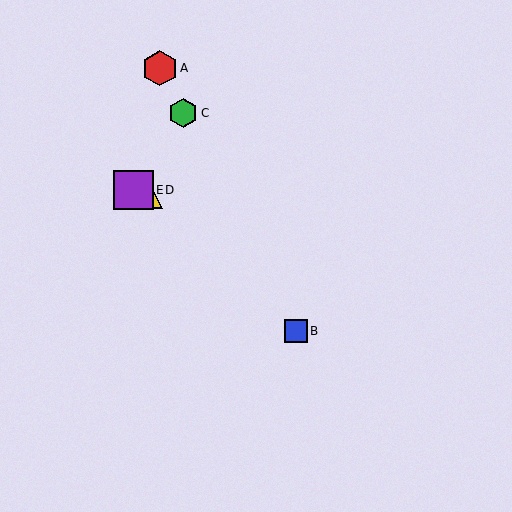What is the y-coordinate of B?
Object B is at y≈331.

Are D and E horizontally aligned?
Yes, both are at y≈190.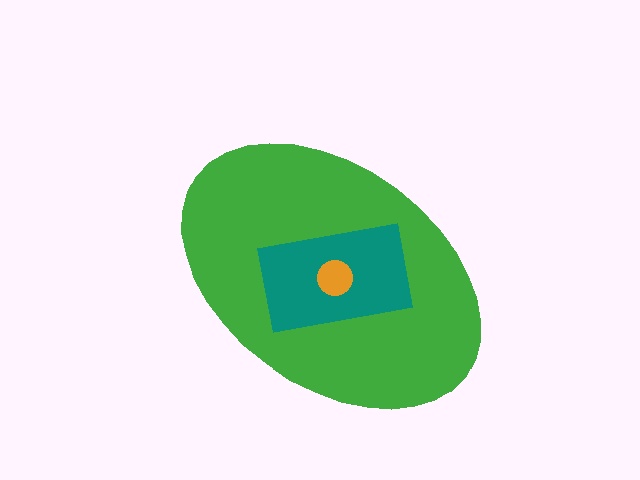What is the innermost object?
The orange circle.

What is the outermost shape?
The green ellipse.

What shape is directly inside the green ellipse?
The teal rectangle.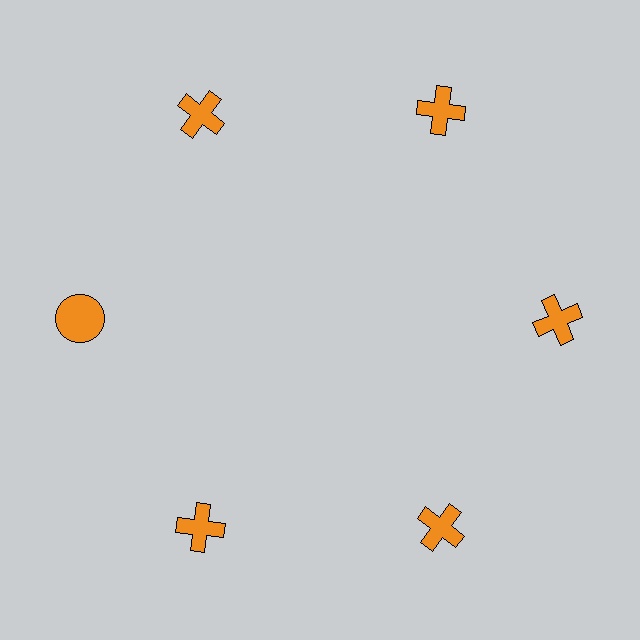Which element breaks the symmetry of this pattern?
The orange circle at roughly the 9 o'clock position breaks the symmetry. All other shapes are orange crosses.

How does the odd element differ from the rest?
It has a different shape: circle instead of cross.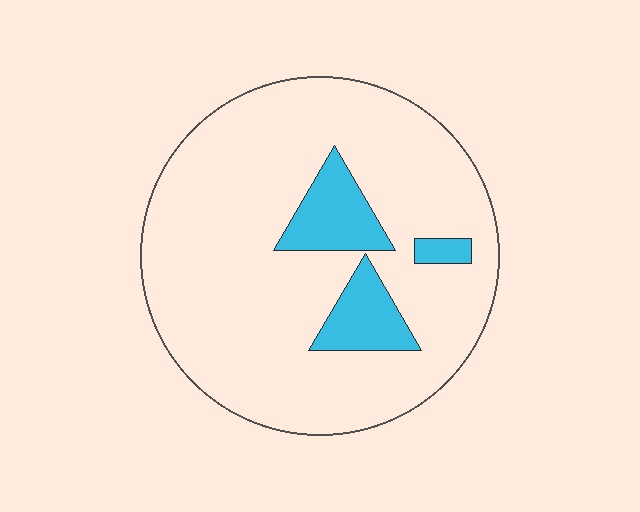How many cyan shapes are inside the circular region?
3.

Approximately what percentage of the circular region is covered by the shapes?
Approximately 15%.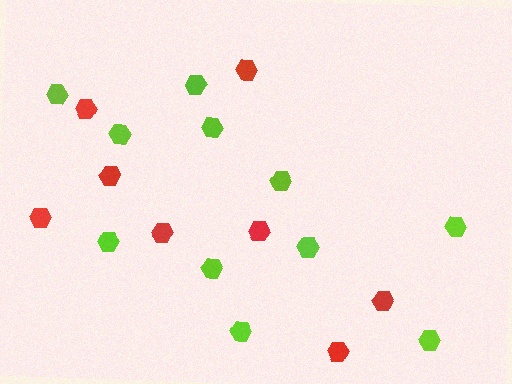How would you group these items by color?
There are 2 groups: one group of red hexagons (8) and one group of lime hexagons (11).